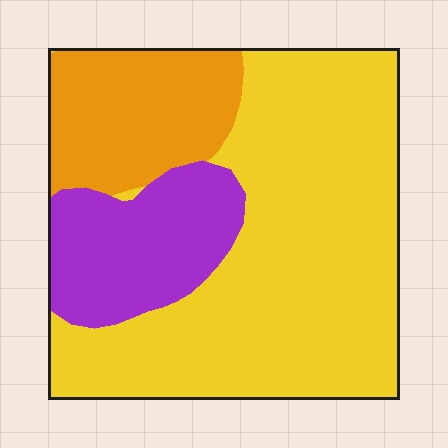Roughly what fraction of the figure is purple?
Purple covers about 20% of the figure.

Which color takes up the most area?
Yellow, at roughly 60%.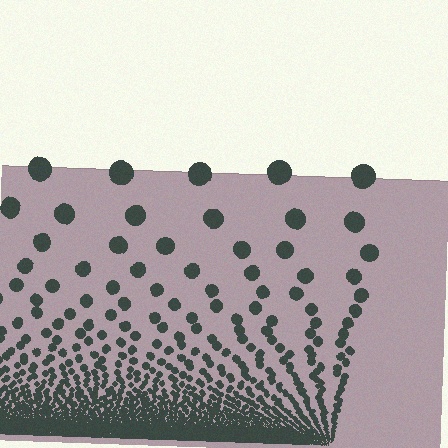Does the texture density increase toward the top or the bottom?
Density increases toward the bottom.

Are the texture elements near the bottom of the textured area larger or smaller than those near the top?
Smaller. The gradient is inverted — elements near the bottom are smaller and denser.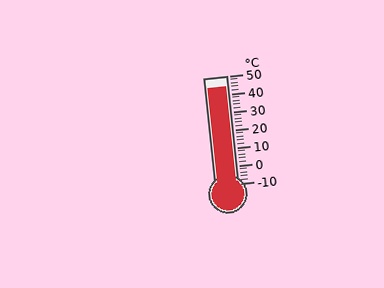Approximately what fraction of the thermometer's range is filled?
The thermometer is filled to approximately 90% of its range.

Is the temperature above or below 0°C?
The temperature is above 0°C.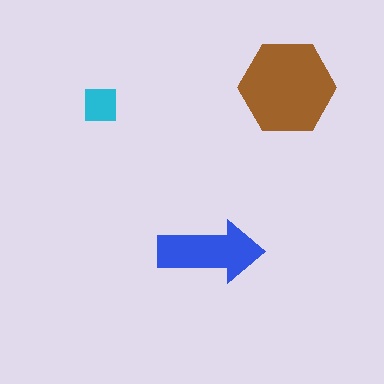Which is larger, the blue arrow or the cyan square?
The blue arrow.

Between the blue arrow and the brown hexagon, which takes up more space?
The brown hexagon.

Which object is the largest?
The brown hexagon.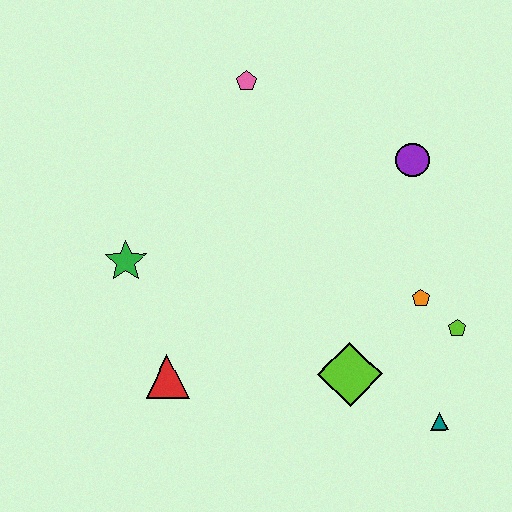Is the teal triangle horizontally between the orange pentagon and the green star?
No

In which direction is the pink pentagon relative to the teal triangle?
The pink pentagon is above the teal triangle.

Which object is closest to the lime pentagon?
The orange pentagon is closest to the lime pentagon.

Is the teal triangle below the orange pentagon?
Yes